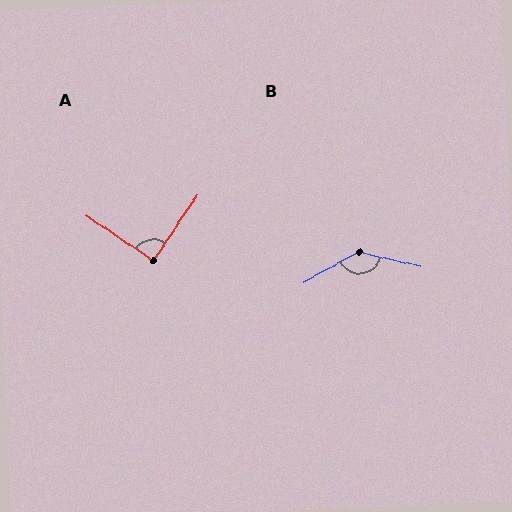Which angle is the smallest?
A, at approximately 90 degrees.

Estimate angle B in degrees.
Approximately 138 degrees.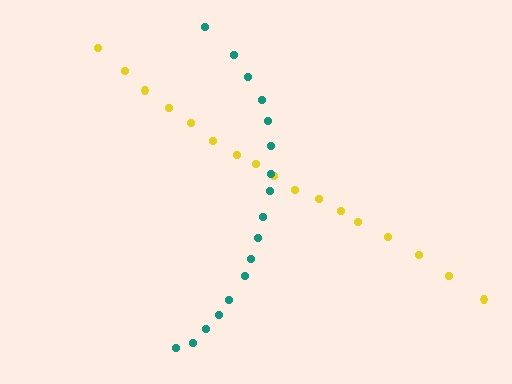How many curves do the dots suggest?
There are 2 distinct paths.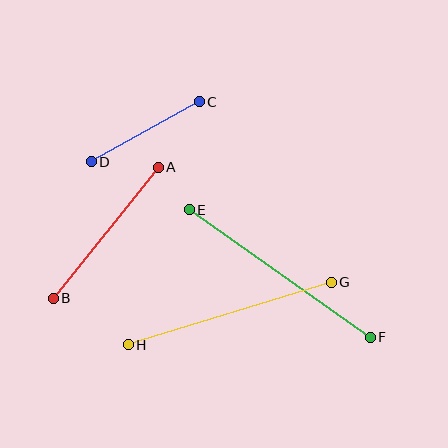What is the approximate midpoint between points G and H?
The midpoint is at approximately (230, 314) pixels.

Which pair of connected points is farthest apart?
Points E and F are farthest apart.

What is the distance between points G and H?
The distance is approximately 213 pixels.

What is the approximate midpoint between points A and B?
The midpoint is at approximately (106, 233) pixels.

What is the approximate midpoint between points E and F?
The midpoint is at approximately (280, 274) pixels.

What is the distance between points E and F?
The distance is approximately 221 pixels.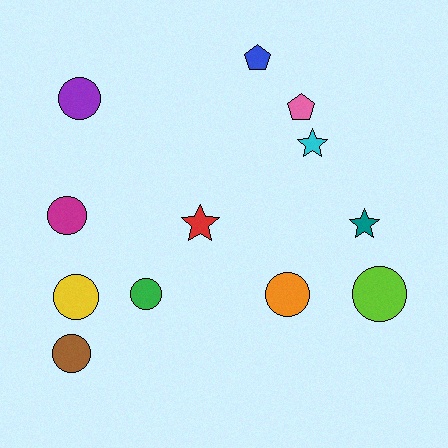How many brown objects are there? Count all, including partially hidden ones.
There is 1 brown object.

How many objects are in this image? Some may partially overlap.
There are 12 objects.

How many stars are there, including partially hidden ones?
There are 3 stars.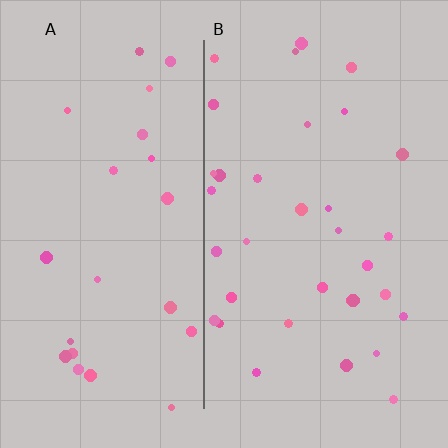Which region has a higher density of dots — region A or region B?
B (the right).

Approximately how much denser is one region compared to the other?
Approximately 1.4× — region B over region A.